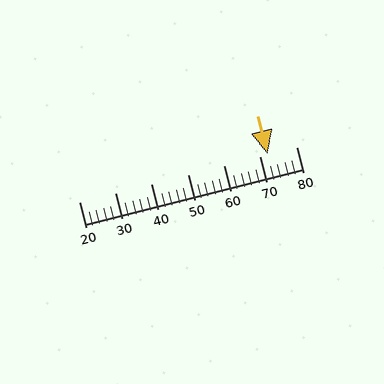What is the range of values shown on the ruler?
The ruler shows values from 20 to 80.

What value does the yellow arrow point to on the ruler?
The yellow arrow points to approximately 72.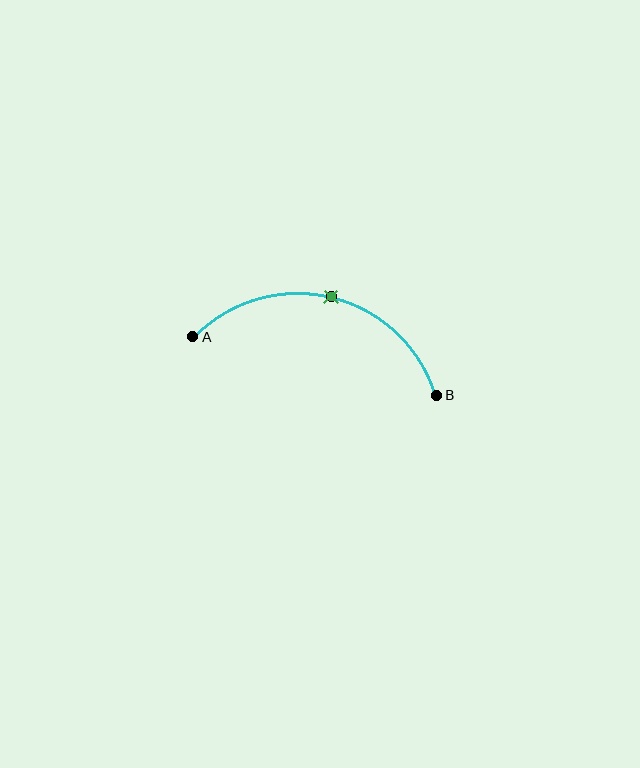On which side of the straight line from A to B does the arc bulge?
The arc bulges above the straight line connecting A and B.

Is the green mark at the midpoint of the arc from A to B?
Yes. The green mark lies on the arc at equal arc-length from both A and B — it is the arc midpoint.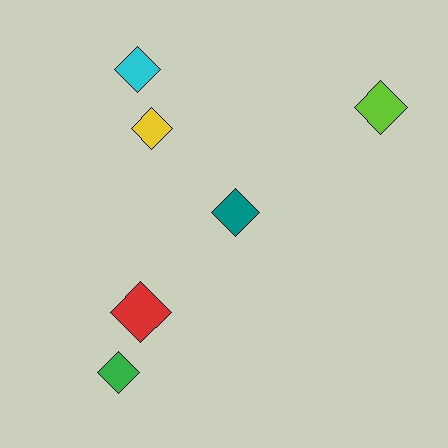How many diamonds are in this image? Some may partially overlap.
There are 6 diamonds.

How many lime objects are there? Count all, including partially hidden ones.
There is 1 lime object.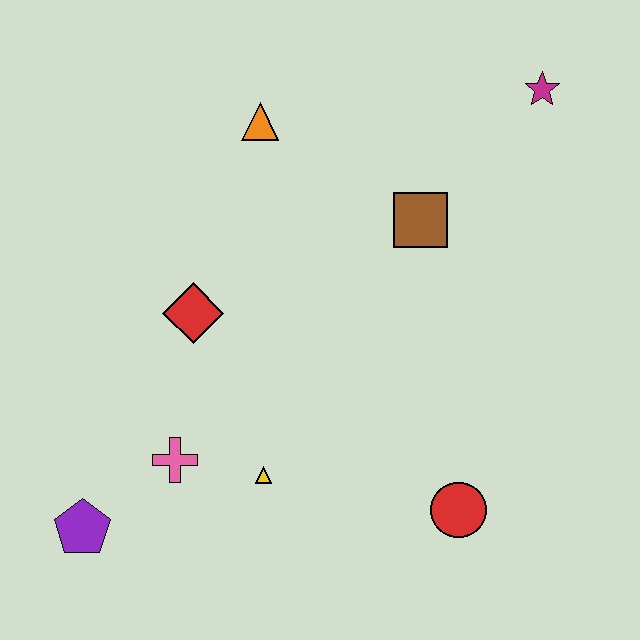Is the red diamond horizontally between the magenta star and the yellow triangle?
No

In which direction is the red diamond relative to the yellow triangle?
The red diamond is above the yellow triangle.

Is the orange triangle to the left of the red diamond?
No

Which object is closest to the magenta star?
The brown square is closest to the magenta star.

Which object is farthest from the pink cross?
The magenta star is farthest from the pink cross.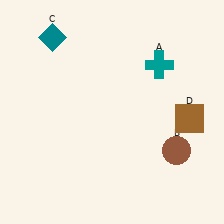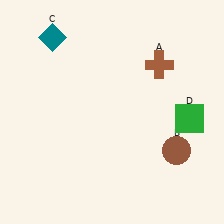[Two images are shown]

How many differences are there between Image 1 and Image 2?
There are 2 differences between the two images.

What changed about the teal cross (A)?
In Image 1, A is teal. In Image 2, it changed to brown.